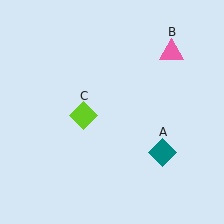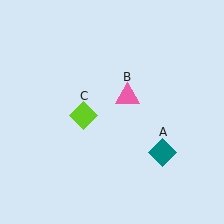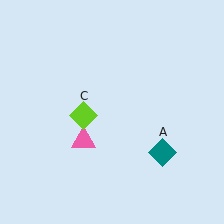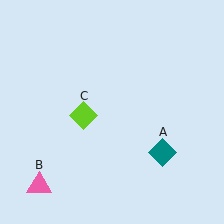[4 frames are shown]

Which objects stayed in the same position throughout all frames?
Teal diamond (object A) and lime diamond (object C) remained stationary.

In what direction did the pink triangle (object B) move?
The pink triangle (object B) moved down and to the left.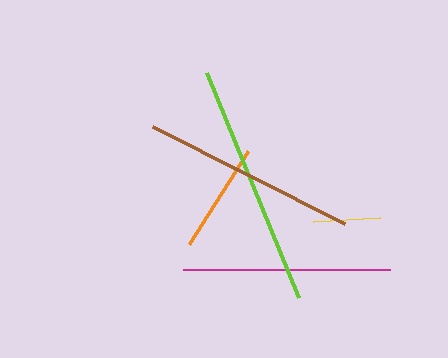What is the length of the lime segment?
The lime segment is approximately 243 pixels long.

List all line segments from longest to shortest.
From longest to shortest: lime, brown, magenta, orange, yellow.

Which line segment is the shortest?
The yellow line is the shortest at approximately 67 pixels.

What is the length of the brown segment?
The brown segment is approximately 215 pixels long.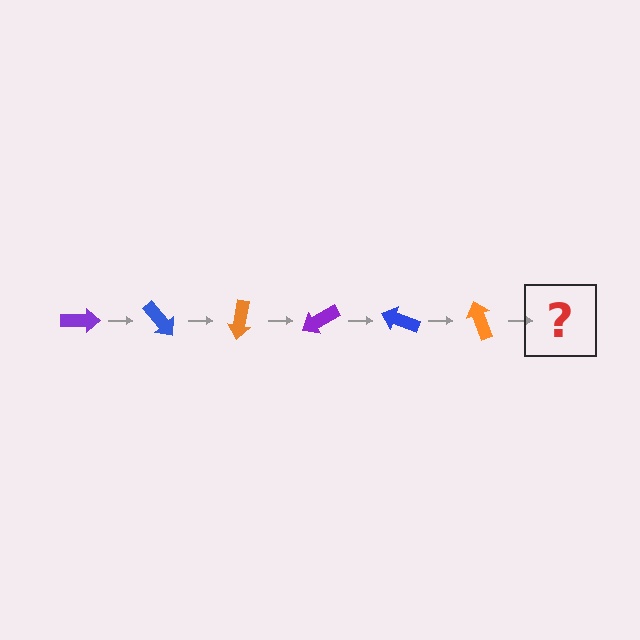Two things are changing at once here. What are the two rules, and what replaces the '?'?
The two rules are that it rotates 50 degrees each step and the color cycles through purple, blue, and orange. The '?' should be a purple arrow, rotated 300 degrees from the start.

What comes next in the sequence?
The next element should be a purple arrow, rotated 300 degrees from the start.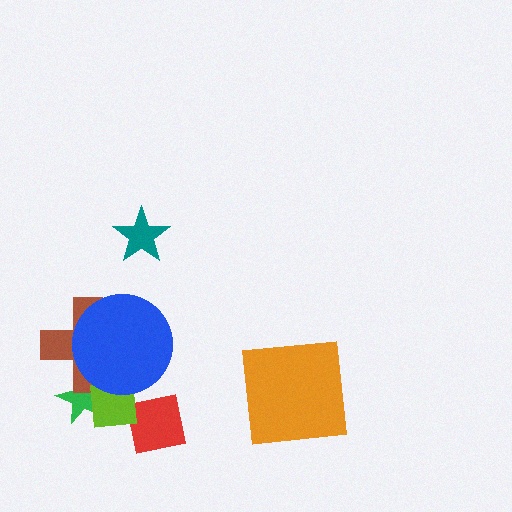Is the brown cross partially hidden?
Yes, it is partially covered by another shape.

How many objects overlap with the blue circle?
3 objects overlap with the blue circle.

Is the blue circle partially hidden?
No, no other shape covers it.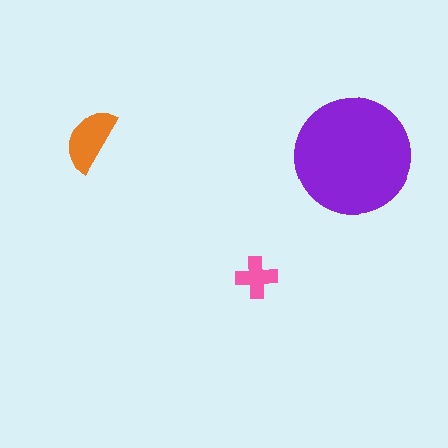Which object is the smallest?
The pink cross.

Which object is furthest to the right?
The purple circle is rightmost.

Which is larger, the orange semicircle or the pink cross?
The orange semicircle.